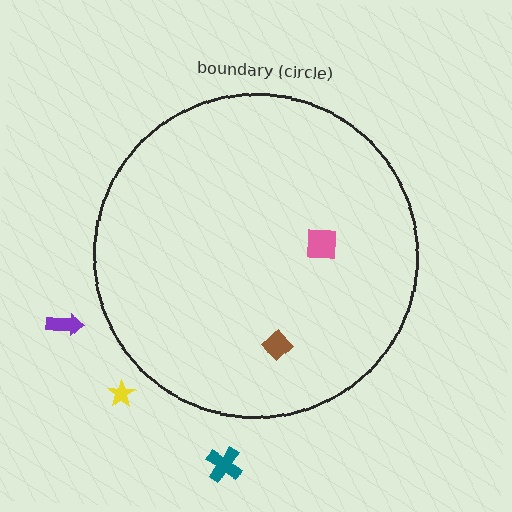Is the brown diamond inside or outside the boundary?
Inside.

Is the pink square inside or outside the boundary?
Inside.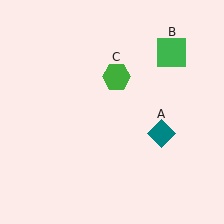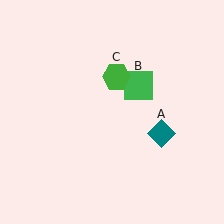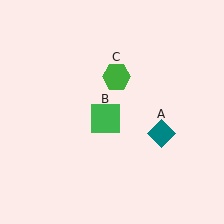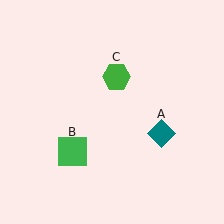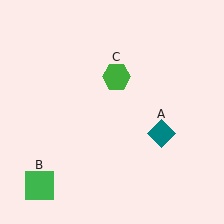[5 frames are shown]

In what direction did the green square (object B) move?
The green square (object B) moved down and to the left.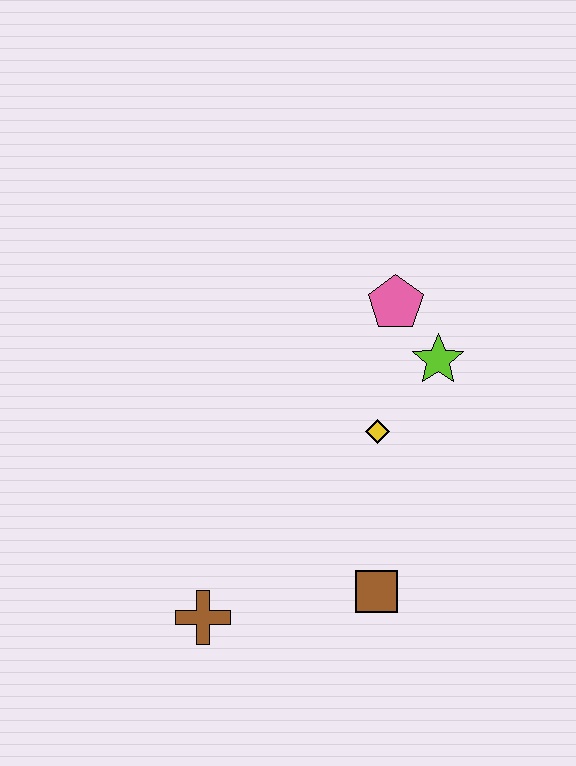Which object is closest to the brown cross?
The brown square is closest to the brown cross.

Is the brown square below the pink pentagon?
Yes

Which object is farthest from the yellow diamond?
The brown cross is farthest from the yellow diamond.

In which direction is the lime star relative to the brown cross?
The lime star is above the brown cross.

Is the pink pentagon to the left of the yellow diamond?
No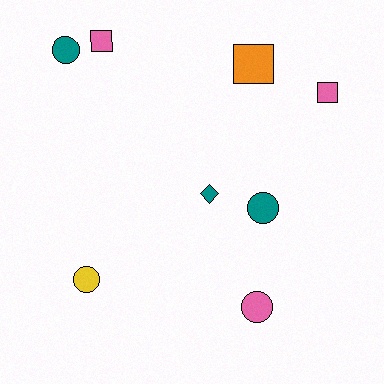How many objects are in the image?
There are 8 objects.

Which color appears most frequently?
Pink, with 3 objects.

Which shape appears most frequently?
Circle, with 4 objects.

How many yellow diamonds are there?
There are no yellow diamonds.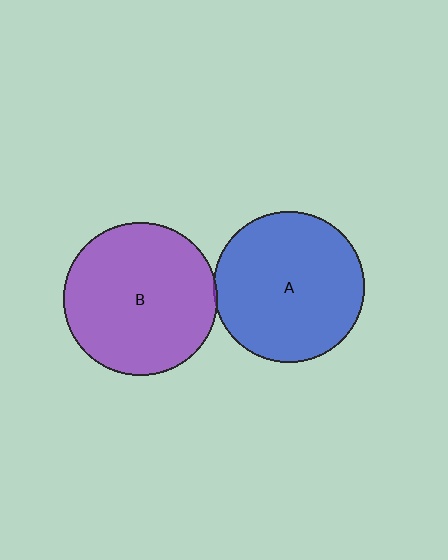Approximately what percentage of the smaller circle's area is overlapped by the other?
Approximately 5%.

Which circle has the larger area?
Circle B (purple).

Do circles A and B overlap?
Yes.